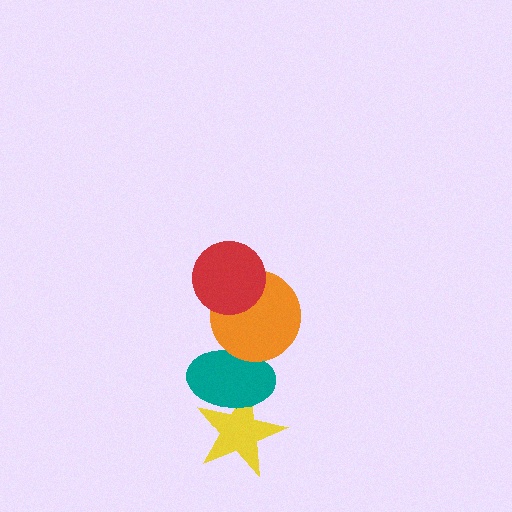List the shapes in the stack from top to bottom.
From top to bottom: the red circle, the orange circle, the teal ellipse, the yellow star.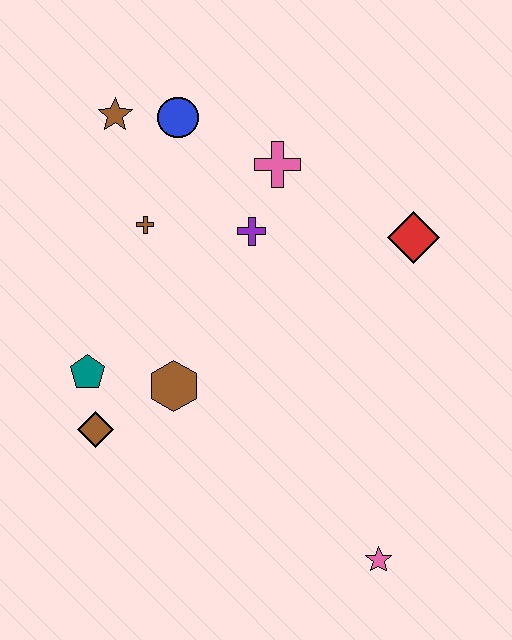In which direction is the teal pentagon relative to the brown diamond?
The teal pentagon is above the brown diamond.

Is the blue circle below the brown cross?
No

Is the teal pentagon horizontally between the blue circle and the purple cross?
No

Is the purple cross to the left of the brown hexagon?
No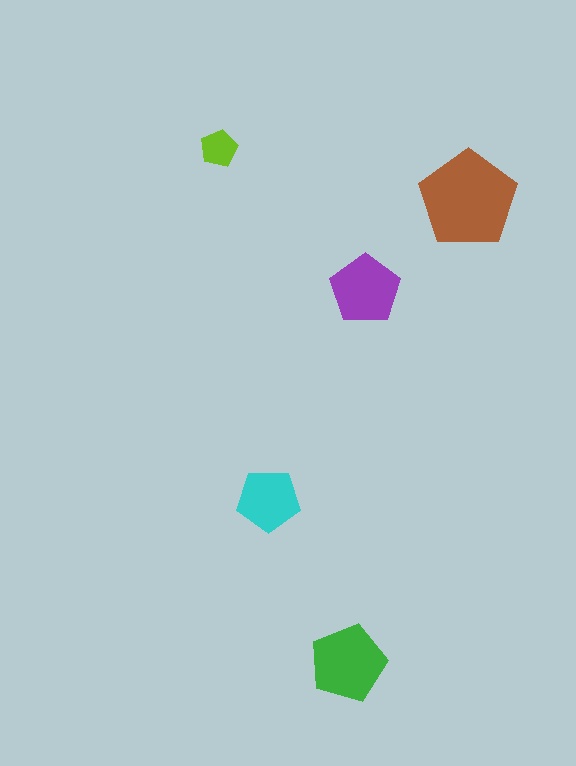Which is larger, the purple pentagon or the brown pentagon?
The brown one.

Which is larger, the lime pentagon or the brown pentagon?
The brown one.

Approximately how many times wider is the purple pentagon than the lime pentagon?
About 2 times wider.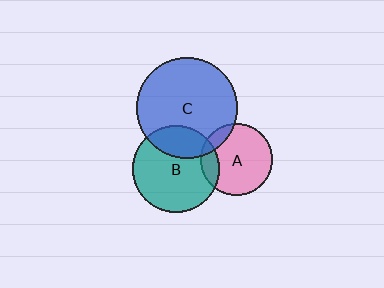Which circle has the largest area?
Circle C (blue).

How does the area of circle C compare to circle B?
Approximately 1.3 times.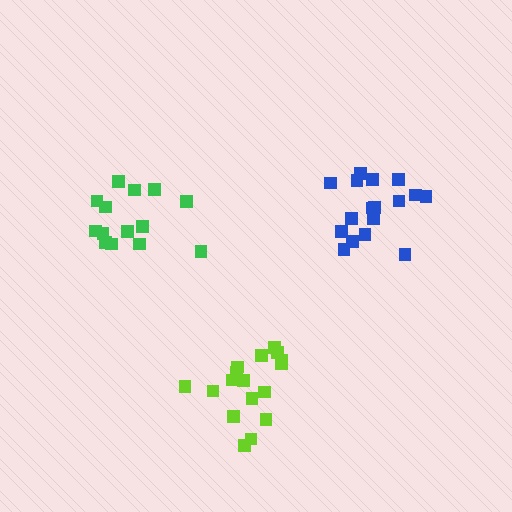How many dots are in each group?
Group 1: 14 dots, Group 2: 17 dots, Group 3: 17 dots (48 total).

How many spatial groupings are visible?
There are 3 spatial groupings.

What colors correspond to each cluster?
The clusters are colored: green, blue, lime.